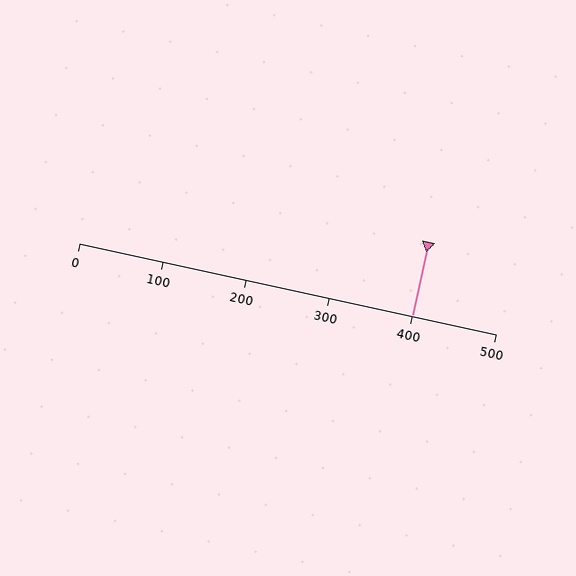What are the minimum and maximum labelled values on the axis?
The axis runs from 0 to 500.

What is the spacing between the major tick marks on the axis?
The major ticks are spaced 100 apart.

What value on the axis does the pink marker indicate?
The marker indicates approximately 400.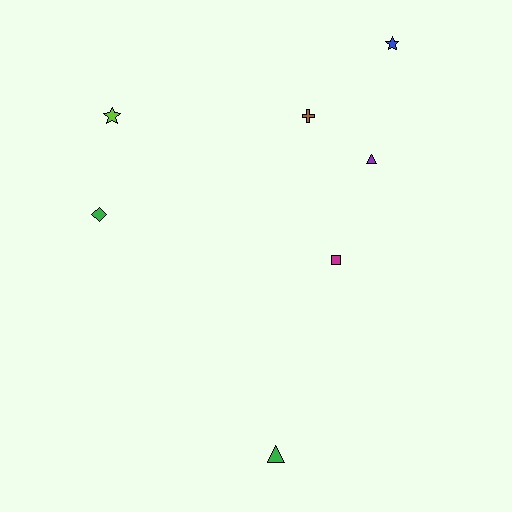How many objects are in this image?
There are 7 objects.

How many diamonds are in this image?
There is 1 diamond.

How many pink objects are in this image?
There are no pink objects.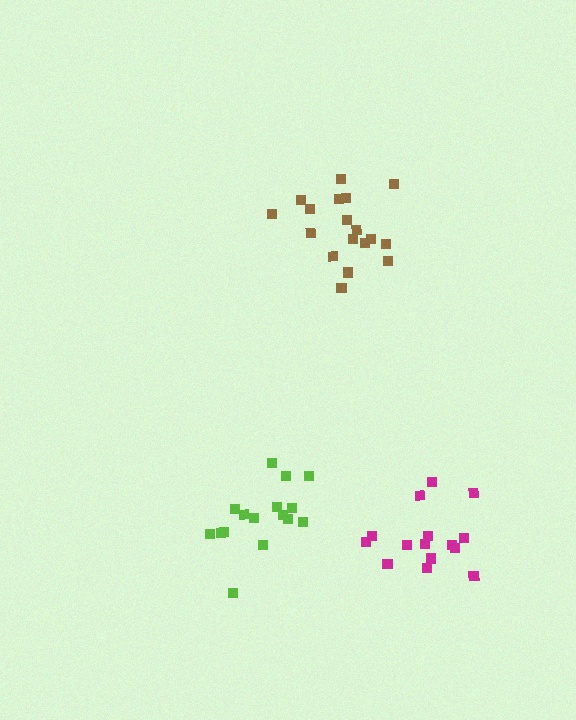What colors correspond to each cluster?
The clusters are colored: brown, lime, magenta.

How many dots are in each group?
Group 1: 18 dots, Group 2: 16 dots, Group 3: 15 dots (49 total).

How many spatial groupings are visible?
There are 3 spatial groupings.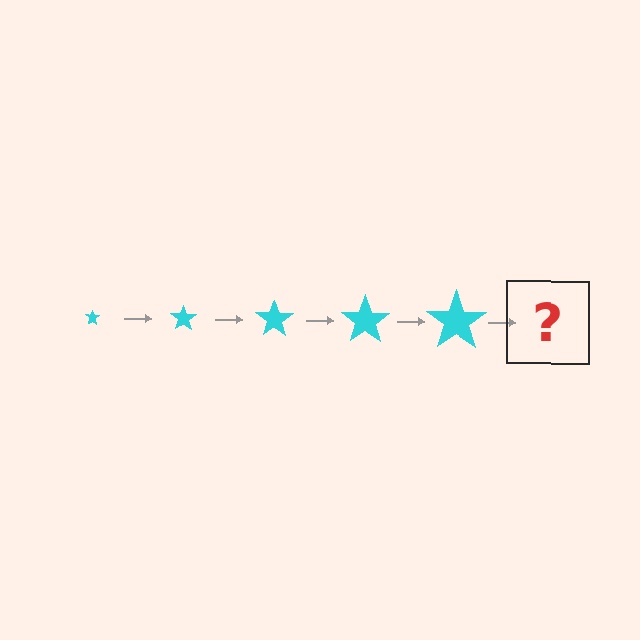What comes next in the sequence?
The next element should be a cyan star, larger than the previous one.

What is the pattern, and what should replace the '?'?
The pattern is that the star gets progressively larger each step. The '?' should be a cyan star, larger than the previous one.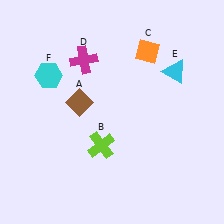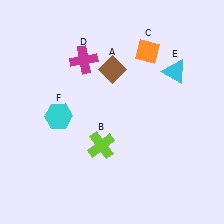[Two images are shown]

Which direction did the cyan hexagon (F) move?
The cyan hexagon (F) moved down.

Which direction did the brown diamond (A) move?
The brown diamond (A) moved right.